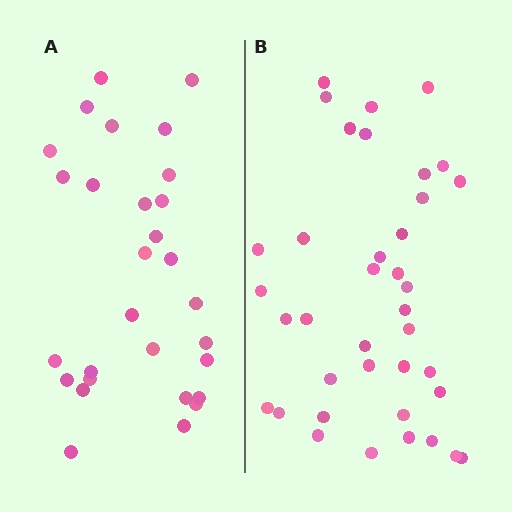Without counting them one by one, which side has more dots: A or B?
Region B (the right region) has more dots.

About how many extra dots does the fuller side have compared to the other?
Region B has roughly 8 or so more dots than region A.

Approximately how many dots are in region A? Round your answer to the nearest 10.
About 30 dots. (The exact count is 29, which rounds to 30.)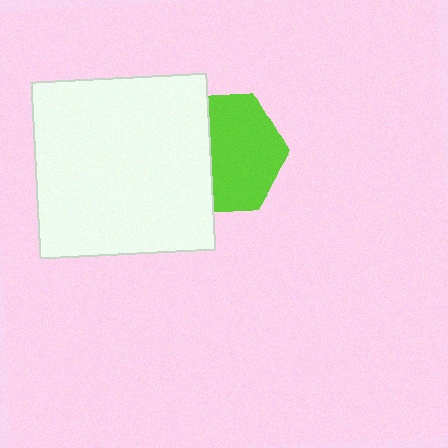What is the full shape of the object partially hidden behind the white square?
The partially hidden object is a lime hexagon.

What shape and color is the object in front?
The object in front is a white square.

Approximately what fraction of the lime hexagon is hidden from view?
Roughly 39% of the lime hexagon is hidden behind the white square.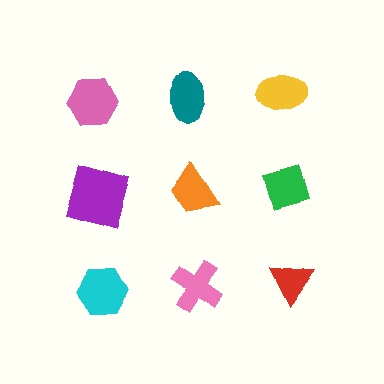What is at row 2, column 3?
A green diamond.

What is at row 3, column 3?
A red triangle.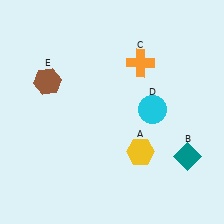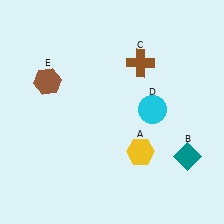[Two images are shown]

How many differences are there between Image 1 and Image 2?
There is 1 difference between the two images.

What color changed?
The cross (C) changed from orange in Image 1 to brown in Image 2.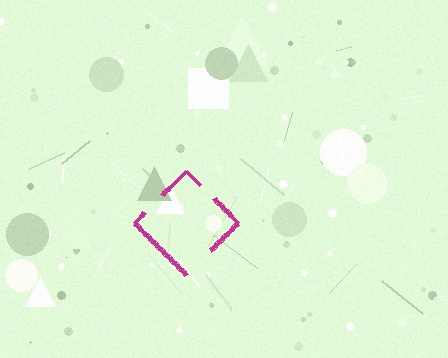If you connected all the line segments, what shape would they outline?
They would outline a diamond.